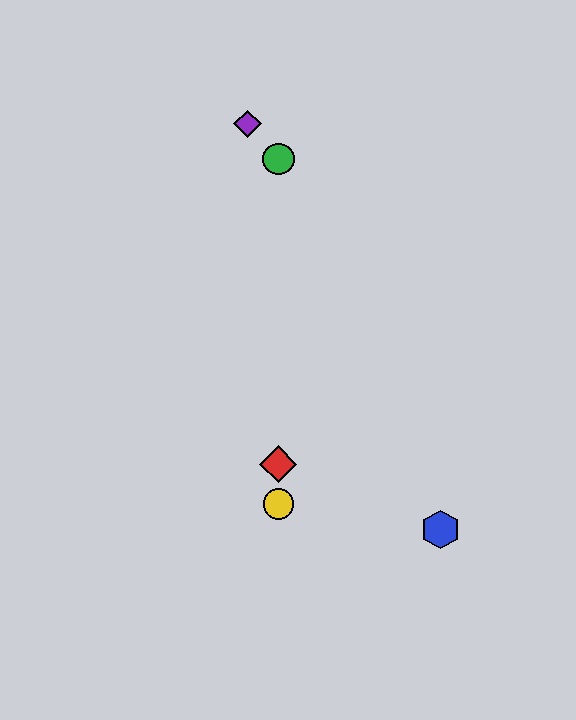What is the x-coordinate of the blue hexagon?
The blue hexagon is at x≈441.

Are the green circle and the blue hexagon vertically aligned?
No, the green circle is at x≈278 and the blue hexagon is at x≈441.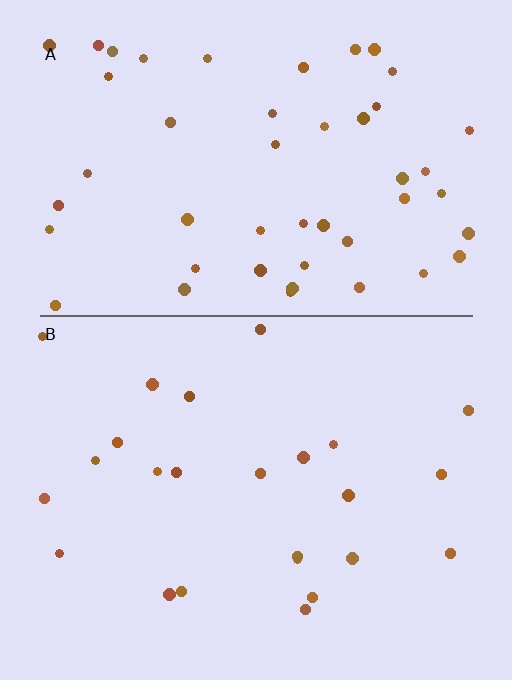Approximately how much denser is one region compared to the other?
Approximately 2.0× — region A over region B.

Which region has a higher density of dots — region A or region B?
A (the top).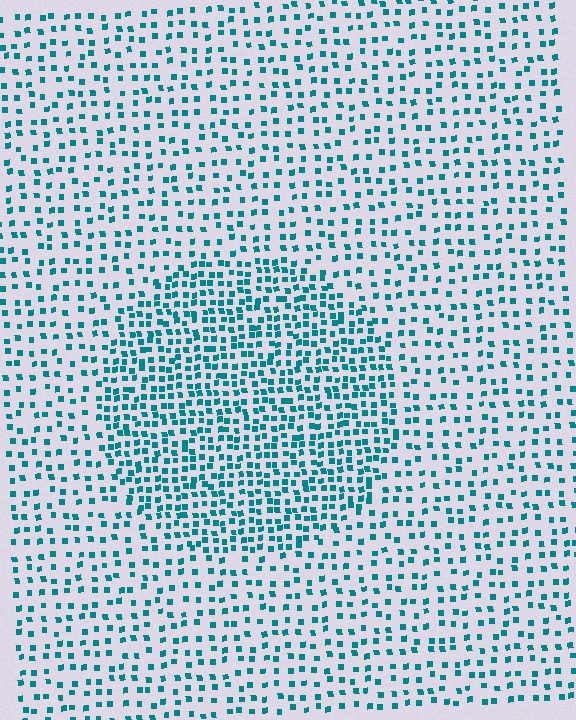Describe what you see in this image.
The image contains small teal elements arranged at two different densities. A circle-shaped region is visible where the elements are more densely packed than the surrounding area.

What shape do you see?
I see a circle.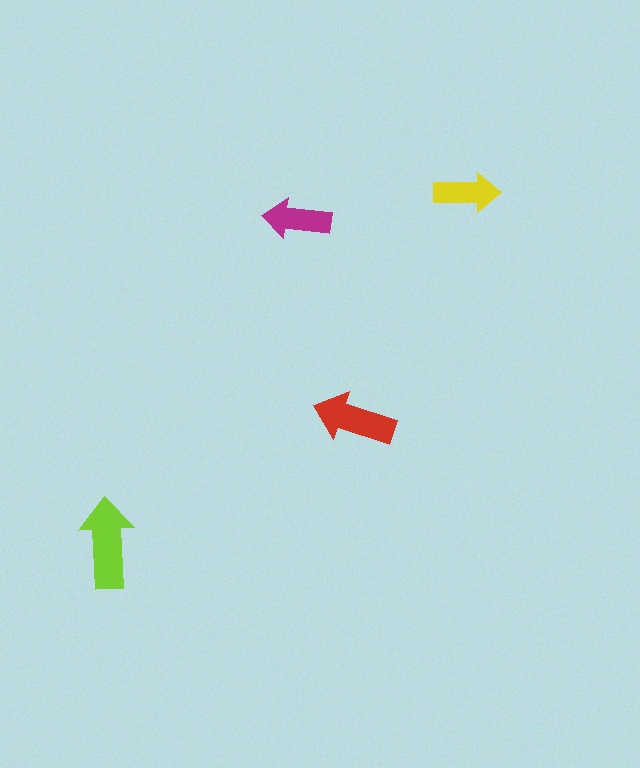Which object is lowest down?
The lime arrow is bottommost.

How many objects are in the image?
There are 4 objects in the image.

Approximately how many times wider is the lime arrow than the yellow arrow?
About 1.5 times wider.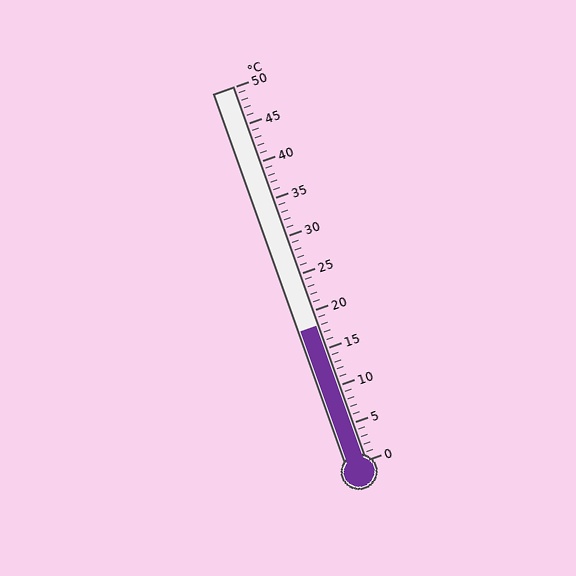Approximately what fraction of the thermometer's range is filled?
The thermometer is filled to approximately 35% of its range.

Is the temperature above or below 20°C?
The temperature is below 20°C.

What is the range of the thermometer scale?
The thermometer scale ranges from 0°C to 50°C.